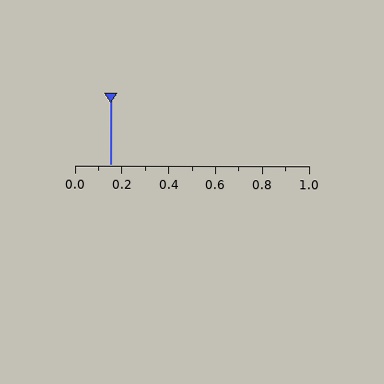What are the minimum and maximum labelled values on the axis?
The axis runs from 0.0 to 1.0.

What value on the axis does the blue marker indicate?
The marker indicates approximately 0.15.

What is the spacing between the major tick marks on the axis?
The major ticks are spaced 0.2 apart.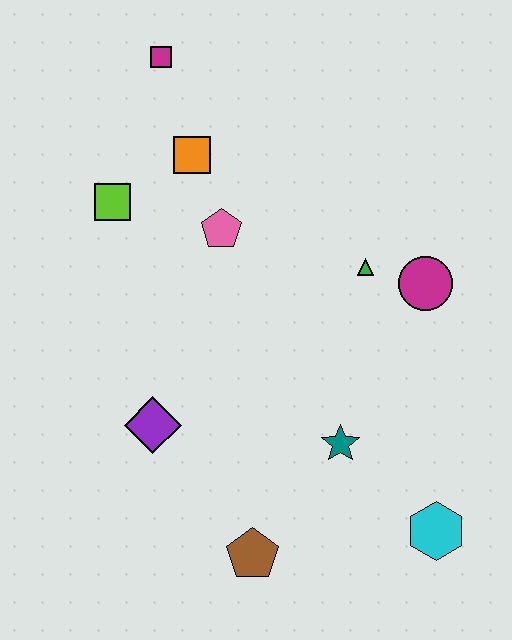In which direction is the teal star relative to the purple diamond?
The teal star is to the right of the purple diamond.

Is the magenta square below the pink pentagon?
No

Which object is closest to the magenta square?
The orange square is closest to the magenta square.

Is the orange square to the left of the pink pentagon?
Yes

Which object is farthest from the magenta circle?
The magenta square is farthest from the magenta circle.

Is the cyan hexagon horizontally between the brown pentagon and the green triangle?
No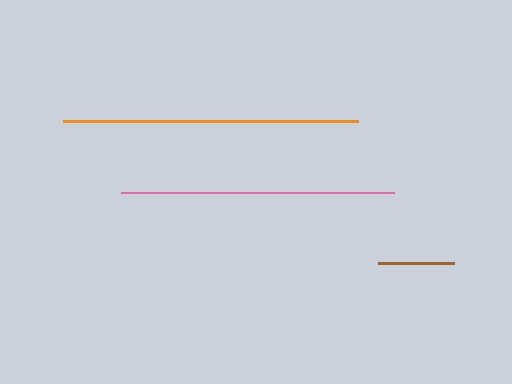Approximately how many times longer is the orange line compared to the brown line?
The orange line is approximately 3.9 times the length of the brown line.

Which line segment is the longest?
The orange line is the longest at approximately 295 pixels.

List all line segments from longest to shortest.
From longest to shortest: orange, pink, brown.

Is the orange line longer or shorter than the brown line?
The orange line is longer than the brown line.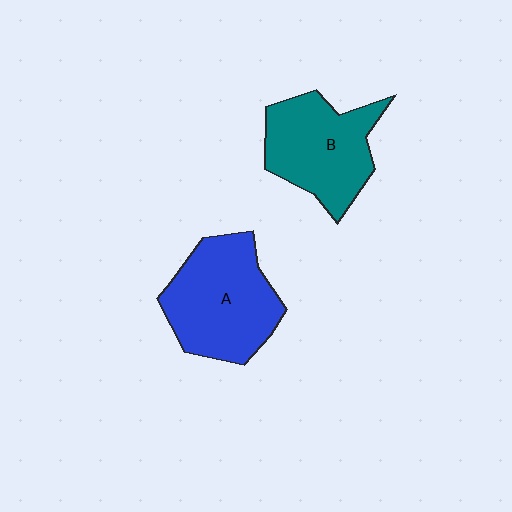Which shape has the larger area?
Shape A (blue).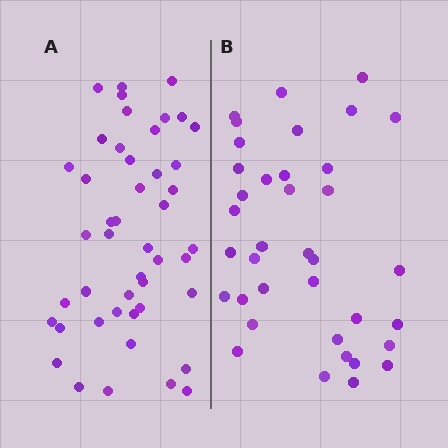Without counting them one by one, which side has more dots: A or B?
Region A (the left region) has more dots.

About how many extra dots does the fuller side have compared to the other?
Region A has roughly 8 or so more dots than region B.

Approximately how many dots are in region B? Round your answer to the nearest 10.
About 40 dots. (The exact count is 37, which rounds to 40.)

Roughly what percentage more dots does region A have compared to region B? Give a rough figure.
About 25% more.